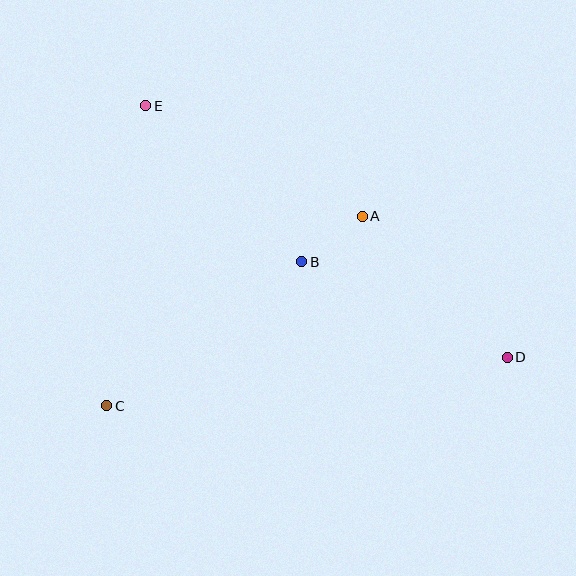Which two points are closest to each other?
Points A and B are closest to each other.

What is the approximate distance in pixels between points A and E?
The distance between A and E is approximately 243 pixels.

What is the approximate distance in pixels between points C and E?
The distance between C and E is approximately 303 pixels.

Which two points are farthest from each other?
Points D and E are farthest from each other.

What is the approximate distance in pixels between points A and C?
The distance between A and C is approximately 318 pixels.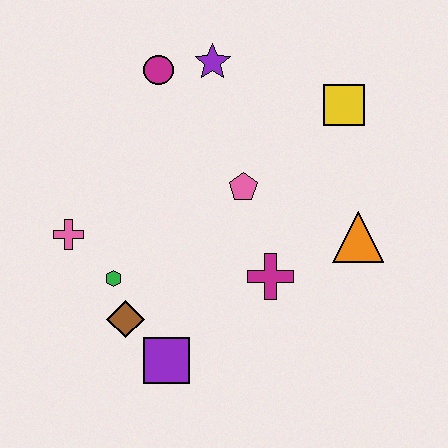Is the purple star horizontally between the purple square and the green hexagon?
No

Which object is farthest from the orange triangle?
The pink cross is farthest from the orange triangle.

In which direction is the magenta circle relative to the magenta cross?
The magenta circle is above the magenta cross.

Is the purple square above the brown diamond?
No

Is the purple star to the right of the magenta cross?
No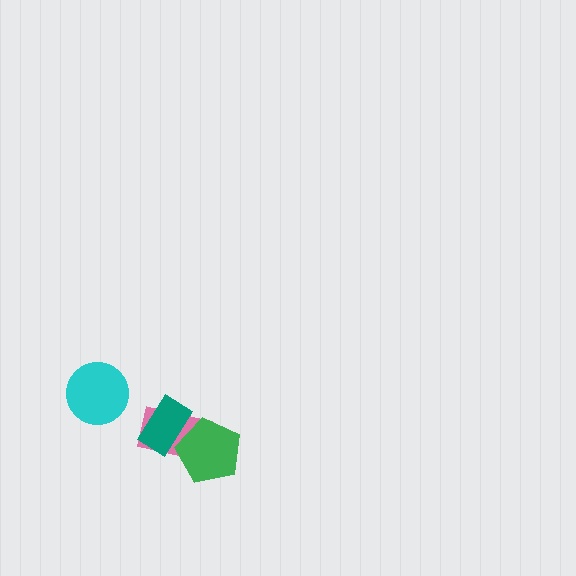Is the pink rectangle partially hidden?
Yes, it is partially covered by another shape.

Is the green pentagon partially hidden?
Yes, it is partially covered by another shape.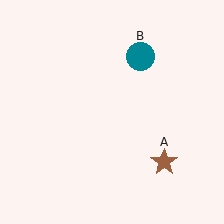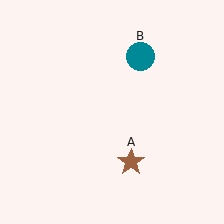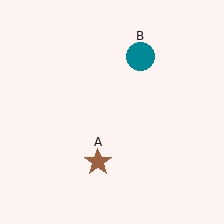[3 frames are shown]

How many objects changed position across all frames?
1 object changed position: brown star (object A).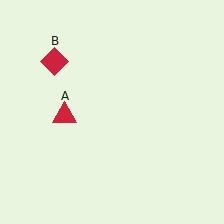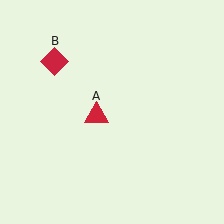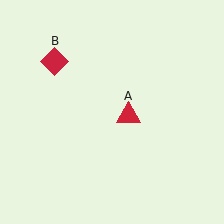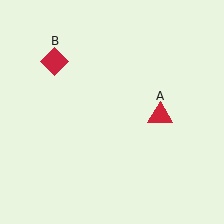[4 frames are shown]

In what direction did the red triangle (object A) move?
The red triangle (object A) moved right.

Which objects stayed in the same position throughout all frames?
Red diamond (object B) remained stationary.